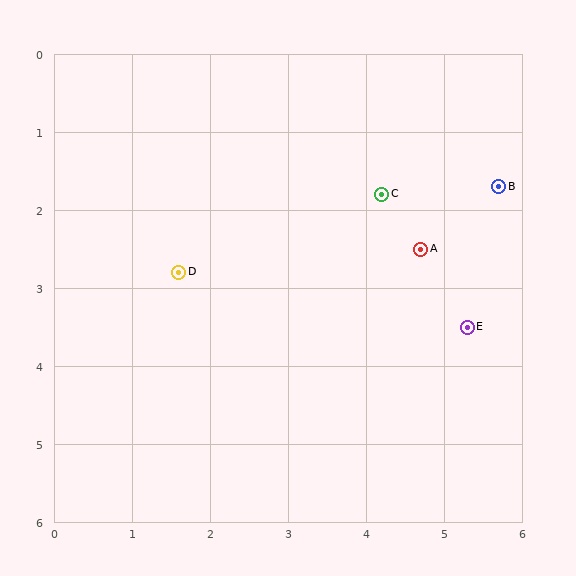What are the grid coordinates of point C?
Point C is at approximately (4.2, 1.8).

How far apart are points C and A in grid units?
Points C and A are about 0.9 grid units apart.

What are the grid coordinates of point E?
Point E is at approximately (5.3, 3.5).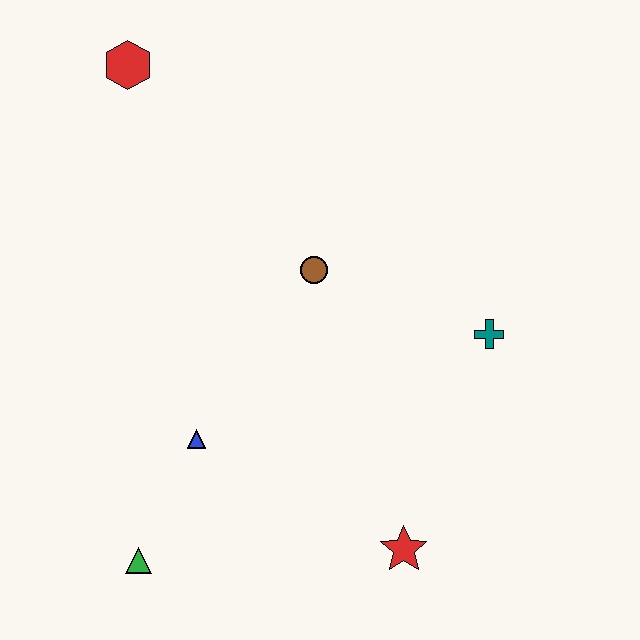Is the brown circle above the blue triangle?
Yes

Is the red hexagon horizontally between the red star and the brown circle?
No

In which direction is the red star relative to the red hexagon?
The red star is below the red hexagon.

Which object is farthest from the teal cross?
The red hexagon is farthest from the teal cross.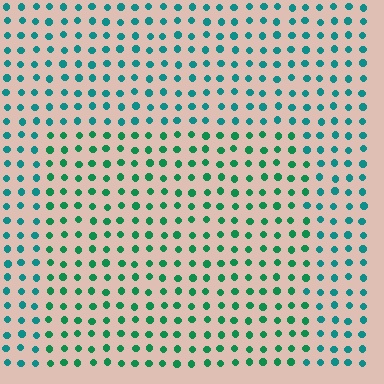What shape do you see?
I see a rectangle.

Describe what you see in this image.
The image is filled with small teal elements in a uniform arrangement. A rectangle-shaped region is visible where the elements are tinted to a slightly different hue, forming a subtle color boundary.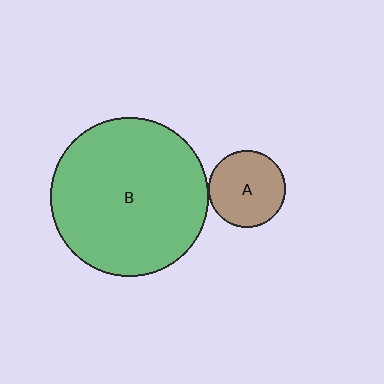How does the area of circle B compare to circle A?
Approximately 4.2 times.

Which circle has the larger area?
Circle B (green).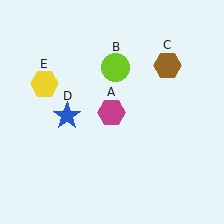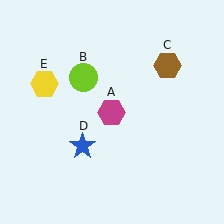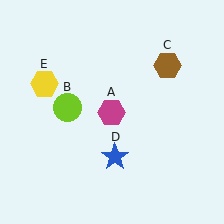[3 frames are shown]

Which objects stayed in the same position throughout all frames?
Magenta hexagon (object A) and brown hexagon (object C) and yellow hexagon (object E) remained stationary.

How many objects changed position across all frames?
2 objects changed position: lime circle (object B), blue star (object D).